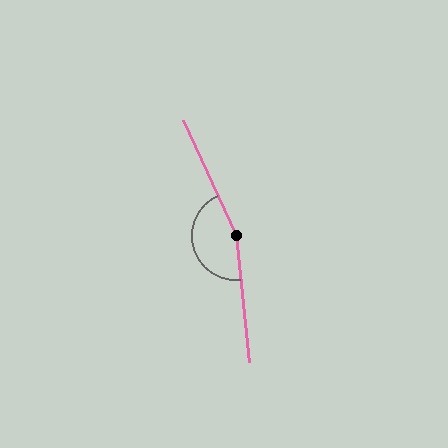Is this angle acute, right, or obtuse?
It is obtuse.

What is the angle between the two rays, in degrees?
Approximately 161 degrees.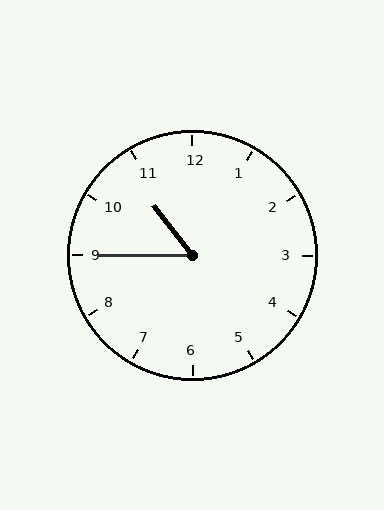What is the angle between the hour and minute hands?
Approximately 52 degrees.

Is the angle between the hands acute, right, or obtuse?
It is acute.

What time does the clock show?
10:45.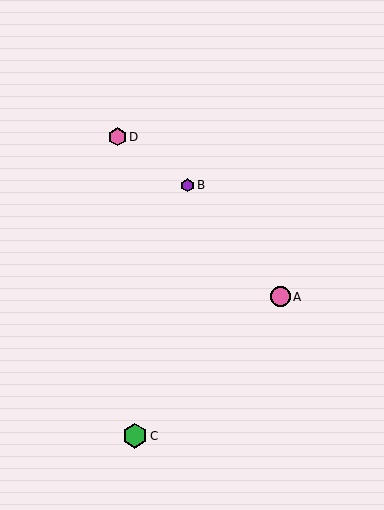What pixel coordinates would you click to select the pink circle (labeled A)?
Click at (280, 297) to select the pink circle A.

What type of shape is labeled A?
Shape A is a pink circle.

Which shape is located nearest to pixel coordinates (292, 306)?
The pink circle (labeled A) at (280, 297) is nearest to that location.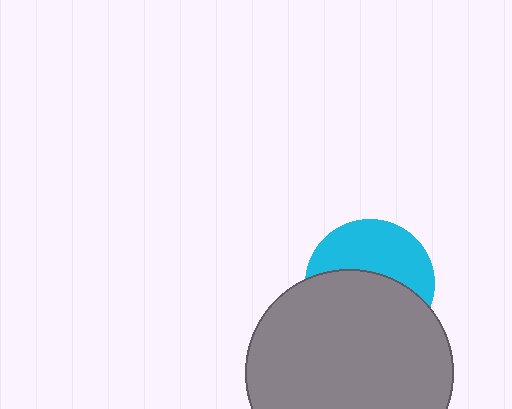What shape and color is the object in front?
The object in front is a gray circle.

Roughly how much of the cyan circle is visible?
About half of it is visible (roughly 45%).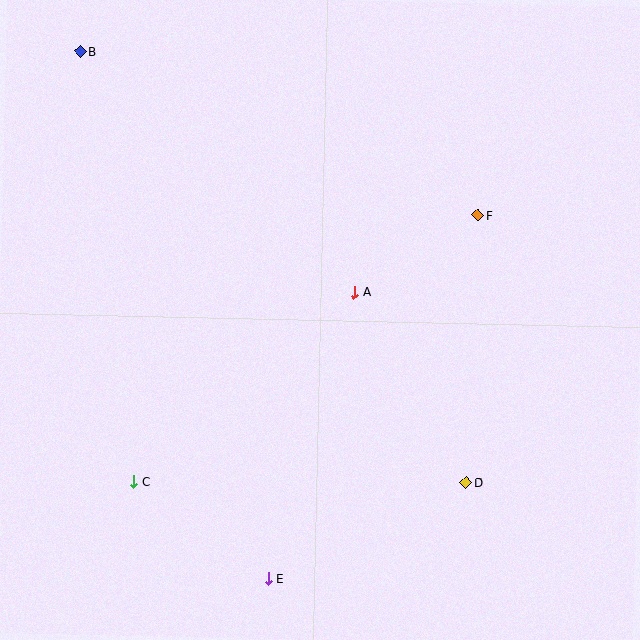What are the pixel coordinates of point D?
Point D is at (466, 483).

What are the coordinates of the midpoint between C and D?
The midpoint between C and D is at (300, 482).